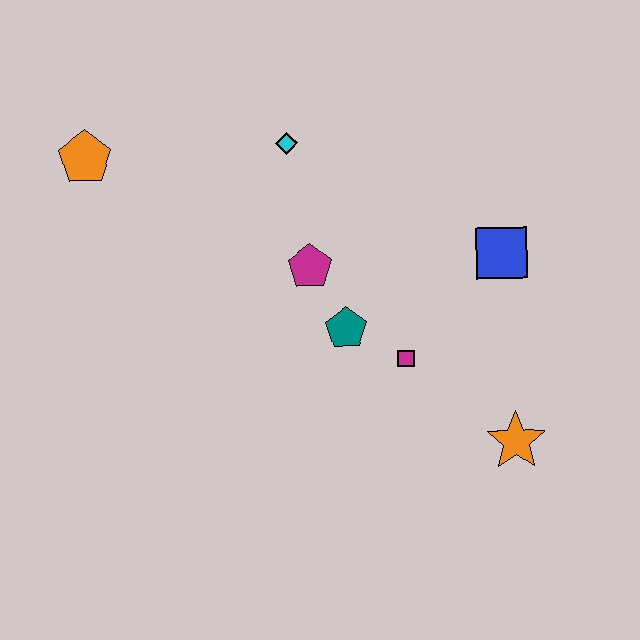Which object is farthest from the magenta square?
The orange pentagon is farthest from the magenta square.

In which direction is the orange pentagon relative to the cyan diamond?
The orange pentagon is to the left of the cyan diamond.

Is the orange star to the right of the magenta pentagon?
Yes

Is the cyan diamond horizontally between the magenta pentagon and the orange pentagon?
Yes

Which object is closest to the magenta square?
The teal pentagon is closest to the magenta square.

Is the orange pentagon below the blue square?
No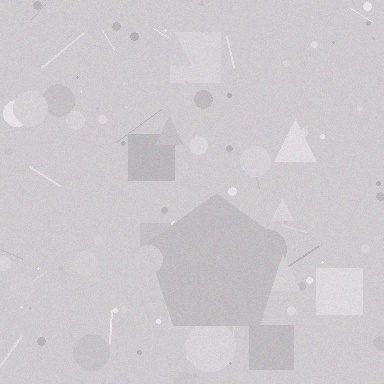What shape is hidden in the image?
A pentagon is hidden in the image.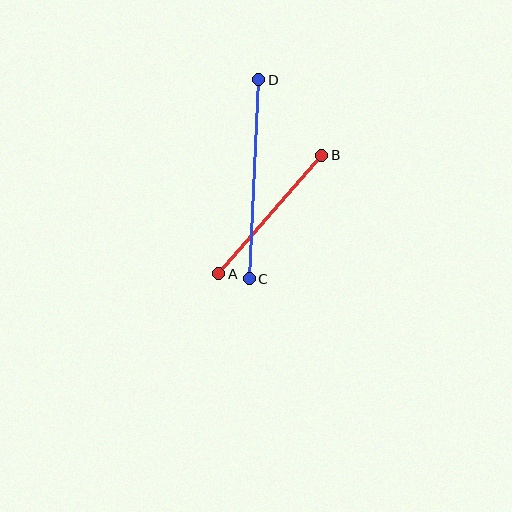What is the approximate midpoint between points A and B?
The midpoint is at approximately (270, 214) pixels.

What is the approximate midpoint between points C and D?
The midpoint is at approximately (254, 179) pixels.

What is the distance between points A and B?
The distance is approximately 157 pixels.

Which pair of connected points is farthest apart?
Points C and D are farthest apart.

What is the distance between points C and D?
The distance is approximately 199 pixels.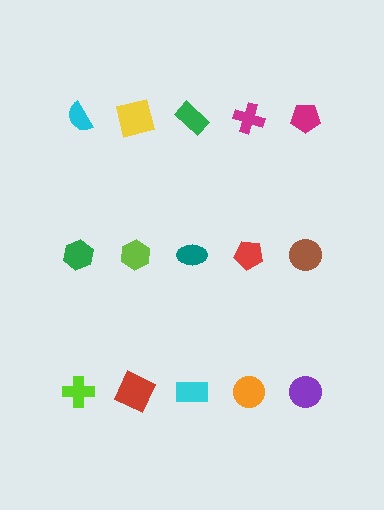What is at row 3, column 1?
A lime cross.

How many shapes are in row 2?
5 shapes.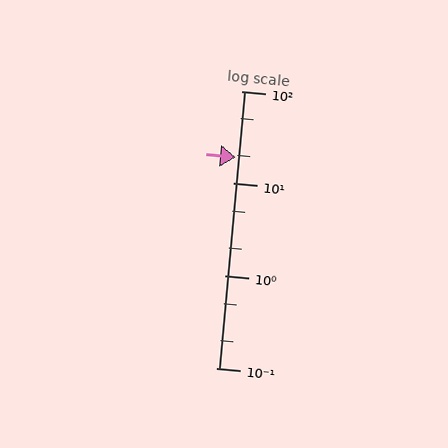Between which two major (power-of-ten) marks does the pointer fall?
The pointer is between 10 and 100.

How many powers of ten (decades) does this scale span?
The scale spans 3 decades, from 0.1 to 100.